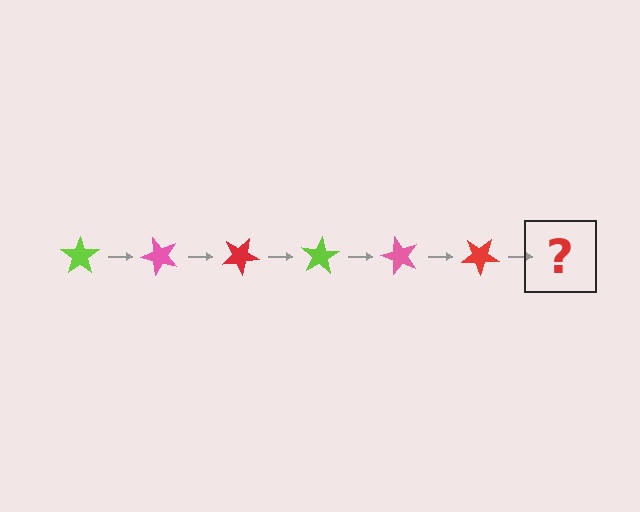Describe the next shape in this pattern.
It should be a lime star, rotated 300 degrees from the start.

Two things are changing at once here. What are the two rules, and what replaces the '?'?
The two rules are that it rotates 50 degrees each step and the color cycles through lime, pink, and red. The '?' should be a lime star, rotated 300 degrees from the start.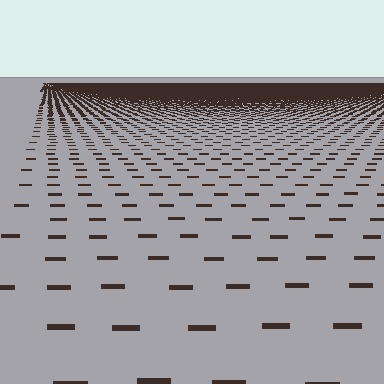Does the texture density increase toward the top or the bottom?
Density increases toward the top.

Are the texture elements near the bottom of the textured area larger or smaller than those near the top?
Larger. Near the bottom, elements are closer to the viewer and appear at a bigger on-screen size.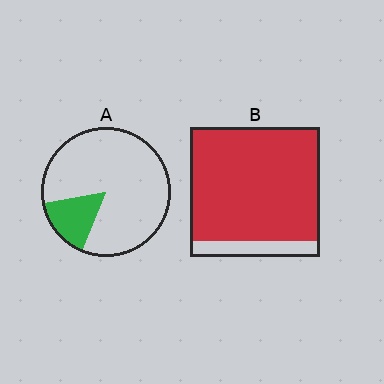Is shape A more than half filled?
No.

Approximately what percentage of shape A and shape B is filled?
A is approximately 15% and B is approximately 90%.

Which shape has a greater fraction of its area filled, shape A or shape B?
Shape B.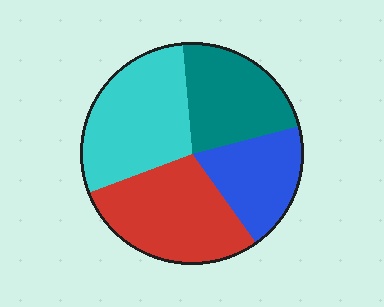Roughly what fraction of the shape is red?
Red covers around 30% of the shape.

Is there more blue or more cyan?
Cyan.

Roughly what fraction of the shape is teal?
Teal takes up between a sixth and a third of the shape.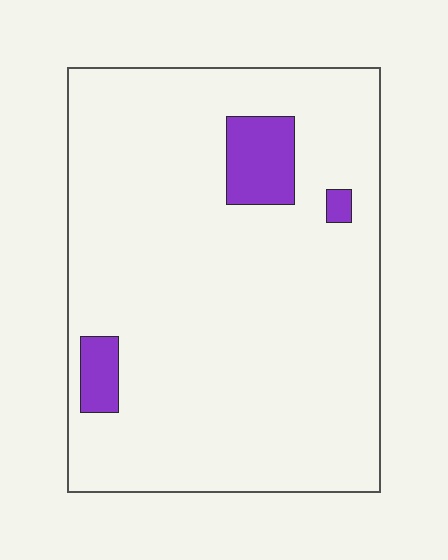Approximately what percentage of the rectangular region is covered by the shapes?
Approximately 5%.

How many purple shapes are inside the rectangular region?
3.